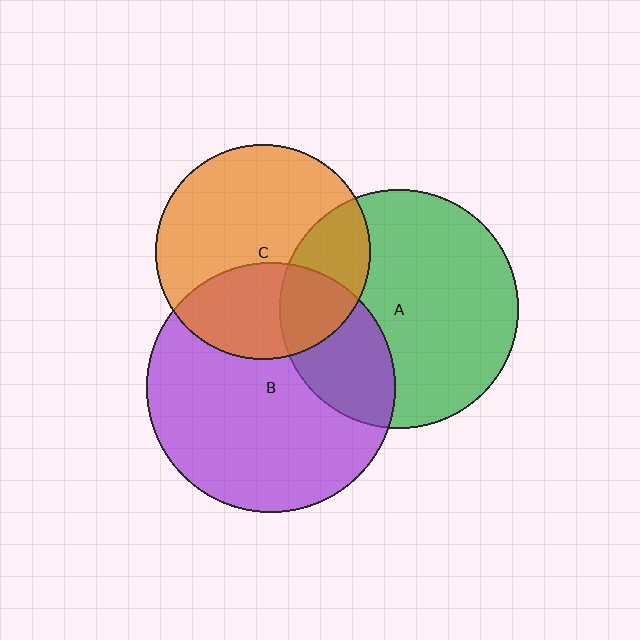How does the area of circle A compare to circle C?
Approximately 1.2 times.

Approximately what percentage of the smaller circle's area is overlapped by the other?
Approximately 30%.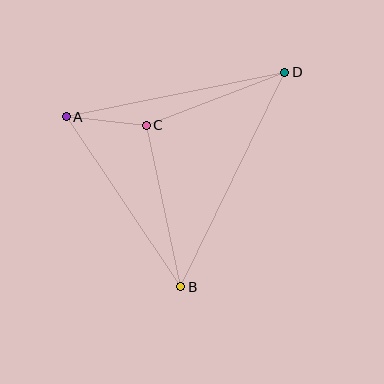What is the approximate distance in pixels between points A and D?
The distance between A and D is approximately 223 pixels.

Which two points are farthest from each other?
Points B and D are farthest from each other.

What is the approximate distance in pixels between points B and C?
The distance between B and C is approximately 165 pixels.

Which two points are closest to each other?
Points A and C are closest to each other.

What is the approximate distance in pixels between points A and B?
The distance between A and B is approximately 205 pixels.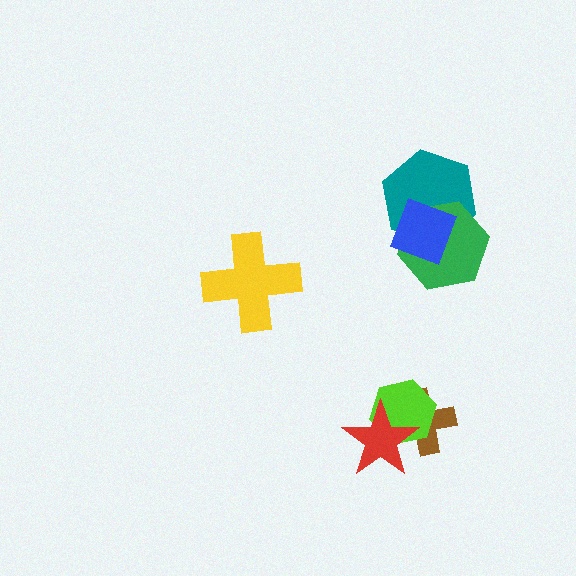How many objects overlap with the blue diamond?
2 objects overlap with the blue diamond.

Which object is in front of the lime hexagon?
The red star is in front of the lime hexagon.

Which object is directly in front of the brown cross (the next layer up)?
The lime hexagon is directly in front of the brown cross.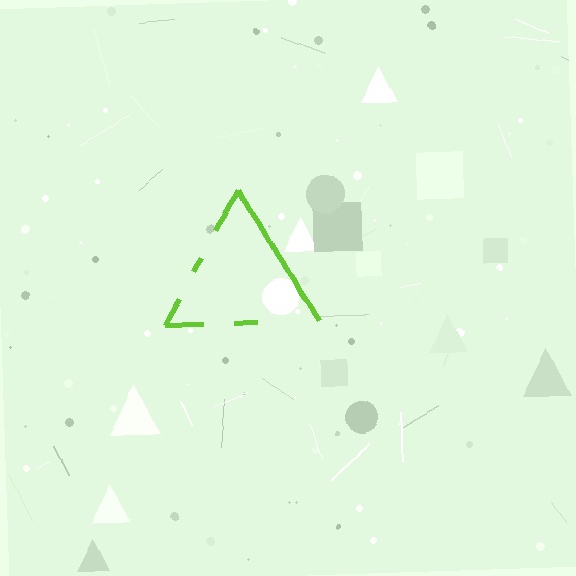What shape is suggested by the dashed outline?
The dashed outline suggests a triangle.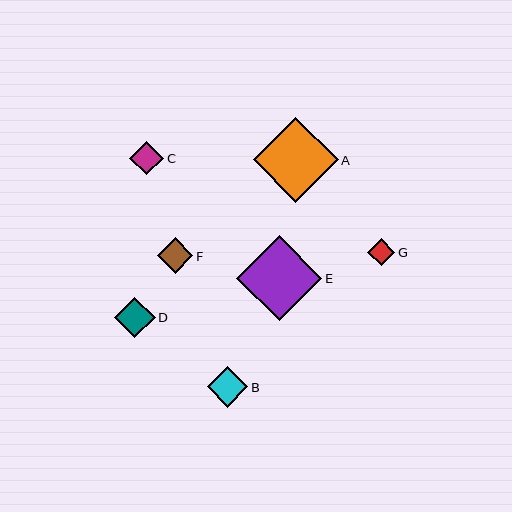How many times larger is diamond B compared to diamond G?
Diamond B is approximately 1.5 times the size of diamond G.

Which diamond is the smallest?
Diamond G is the smallest with a size of approximately 27 pixels.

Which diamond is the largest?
Diamond E is the largest with a size of approximately 85 pixels.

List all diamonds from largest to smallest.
From largest to smallest: E, A, D, B, F, C, G.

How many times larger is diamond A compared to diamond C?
Diamond A is approximately 2.5 times the size of diamond C.